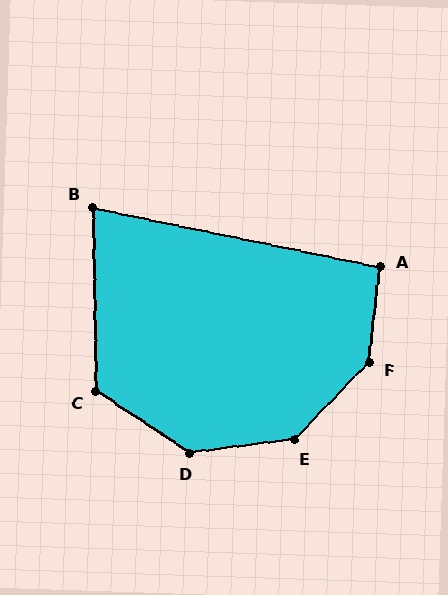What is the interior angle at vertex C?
Approximately 124 degrees (obtuse).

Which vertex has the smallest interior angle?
B, at approximately 77 degrees.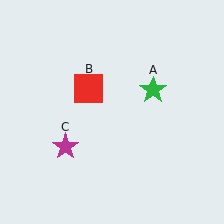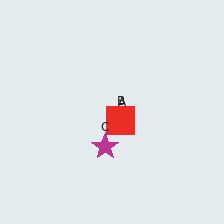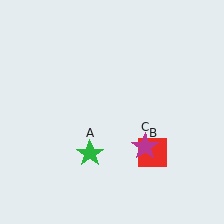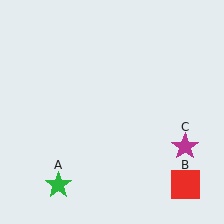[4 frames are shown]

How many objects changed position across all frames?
3 objects changed position: green star (object A), red square (object B), magenta star (object C).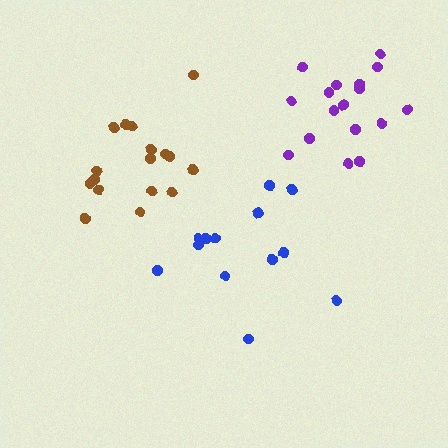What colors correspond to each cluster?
The clusters are colored: brown, blue, purple.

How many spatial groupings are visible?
There are 3 spatial groupings.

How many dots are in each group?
Group 1: 17 dots, Group 2: 13 dots, Group 3: 17 dots (47 total).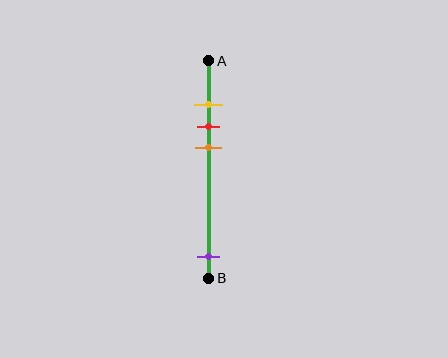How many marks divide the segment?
There are 4 marks dividing the segment.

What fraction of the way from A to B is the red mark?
The red mark is approximately 30% (0.3) of the way from A to B.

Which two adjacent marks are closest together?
The yellow and red marks are the closest adjacent pair.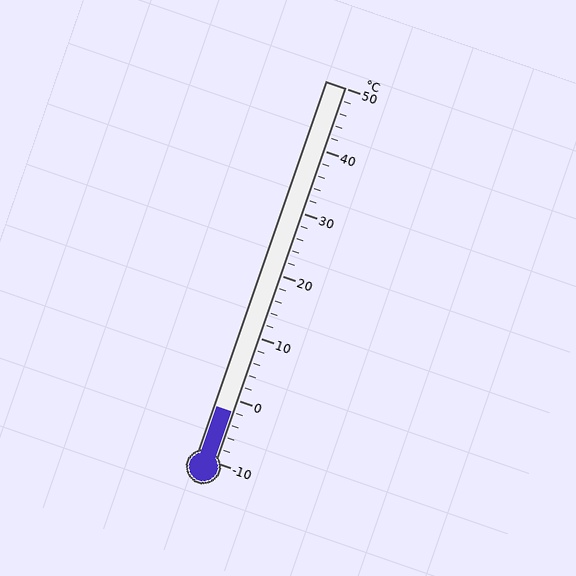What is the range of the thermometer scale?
The thermometer scale ranges from -10°C to 50°C.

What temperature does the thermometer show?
The thermometer shows approximately -2°C.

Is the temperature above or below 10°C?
The temperature is below 10°C.